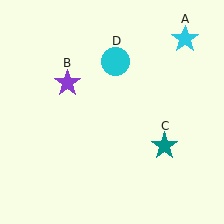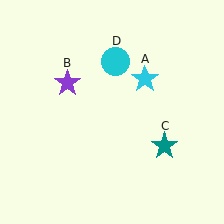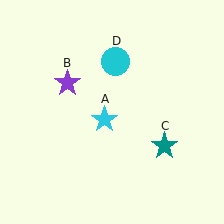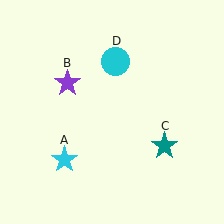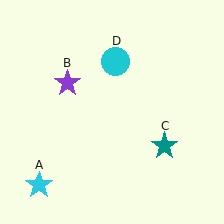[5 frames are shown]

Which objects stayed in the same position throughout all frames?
Purple star (object B) and teal star (object C) and cyan circle (object D) remained stationary.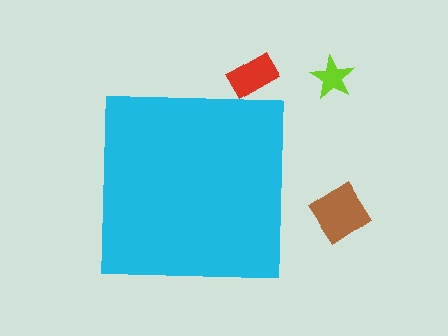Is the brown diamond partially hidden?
No, the brown diamond is fully visible.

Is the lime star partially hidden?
No, the lime star is fully visible.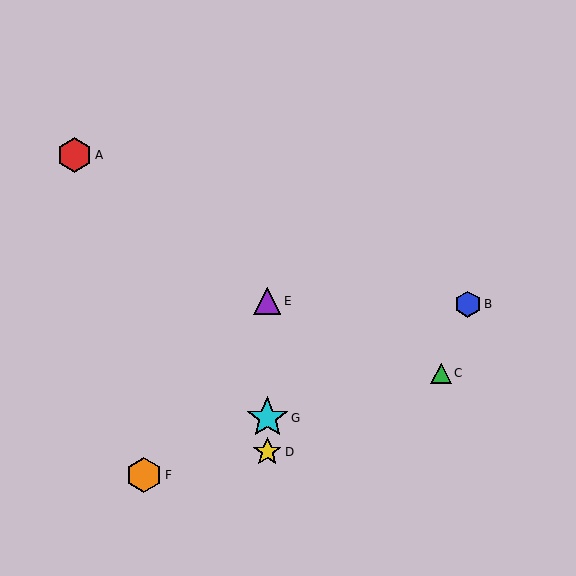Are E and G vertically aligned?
Yes, both are at x≈267.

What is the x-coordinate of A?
Object A is at x≈74.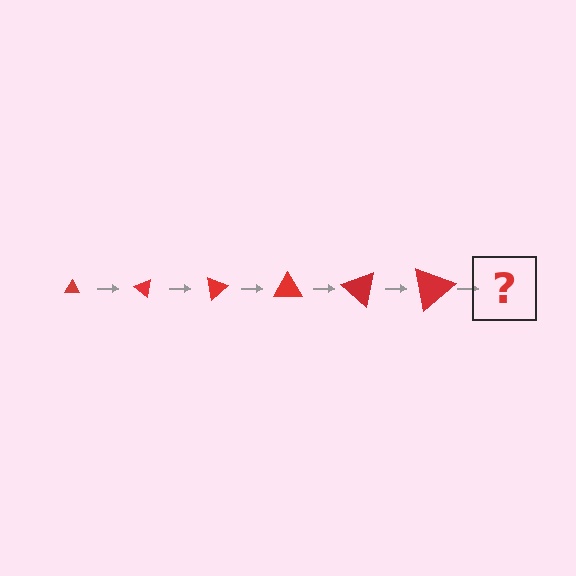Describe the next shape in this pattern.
It should be a triangle, larger than the previous one and rotated 240 degrees from the start.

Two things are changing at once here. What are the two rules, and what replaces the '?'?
The two rules are that the triangle grows larger each step and it rotates 40 degrees each step. The '?' should be a triangle, larger than the previous one and rotated 240 degrees from the start.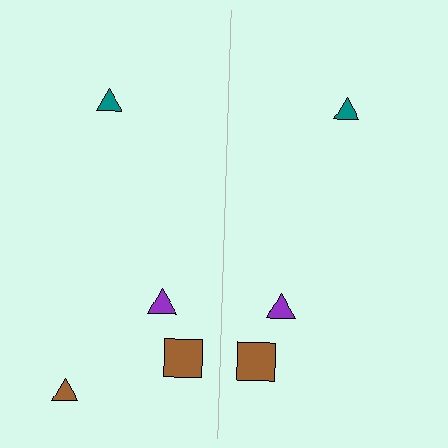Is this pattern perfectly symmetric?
No, the pattern is not perfectly symmetric. A brown triangle is missing from the right side.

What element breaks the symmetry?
A brown triangle is missing from the right side.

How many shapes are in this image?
There are 7 shapes in this image.